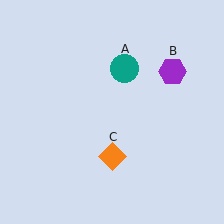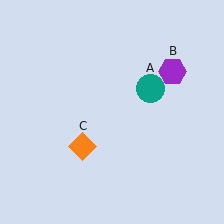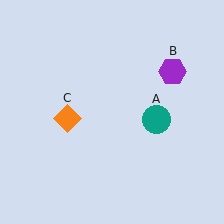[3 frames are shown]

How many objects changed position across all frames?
2 objects changed position: teal circle (object A), orange diamond (object C).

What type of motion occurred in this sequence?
The teal circle (object A), orange diamond (object C) rotated clockwise around the center of the scene.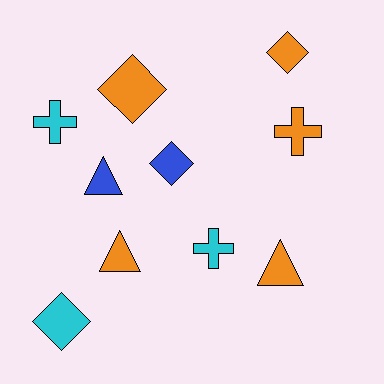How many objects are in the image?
There are 10 objects.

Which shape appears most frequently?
Diamond, with 4 objects.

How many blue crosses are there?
There are no blue crosses.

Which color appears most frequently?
Orange, with 5 objects.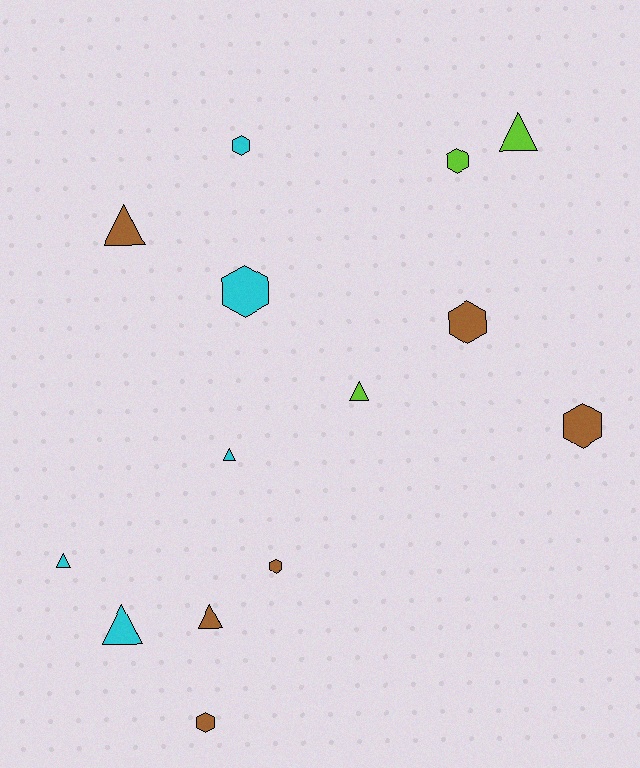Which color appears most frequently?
Brown, with 6 objects.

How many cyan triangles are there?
There are 3 cyan triangles.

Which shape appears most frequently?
Triangle, with 7 objects.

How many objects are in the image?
There are 14 objects.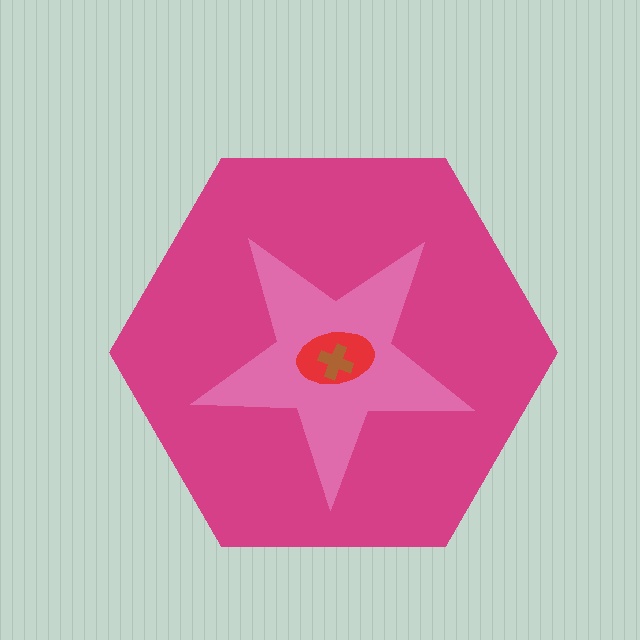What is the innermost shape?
The brown cross.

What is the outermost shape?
The magenta hexagon.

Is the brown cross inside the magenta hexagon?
Yes.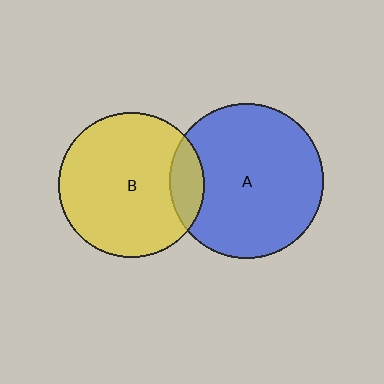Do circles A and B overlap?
Yes.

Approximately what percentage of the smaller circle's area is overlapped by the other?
Approximately 15%.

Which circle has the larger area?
Circle A (blue).